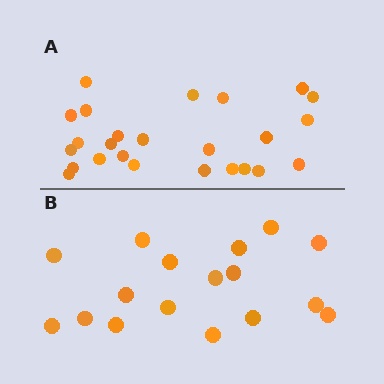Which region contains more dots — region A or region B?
Region A (the top region) has more dots.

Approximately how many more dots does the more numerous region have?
Region A has roughly 8 or so more dots than region B.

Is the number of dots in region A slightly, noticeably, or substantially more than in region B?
Region A has substantially more. The ratio is roughly 1.5 to 1.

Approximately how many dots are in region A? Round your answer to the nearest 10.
About 20 dots. (The exact count is 25, which rounds to 20.)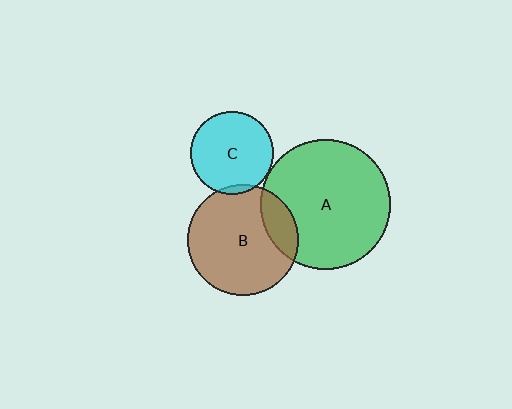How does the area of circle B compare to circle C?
Approximately 1.8 times.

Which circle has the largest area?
Circle A (green).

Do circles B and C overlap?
Yes.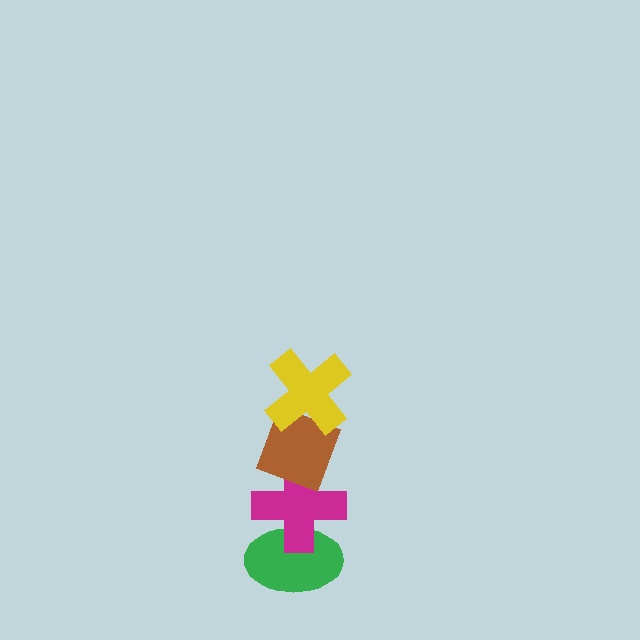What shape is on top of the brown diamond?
The yellow cross is on top of the brown diamond.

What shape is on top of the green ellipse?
The magenta cross is on top of the green ellipse.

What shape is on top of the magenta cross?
The brown diamond is on top of the magenta cross.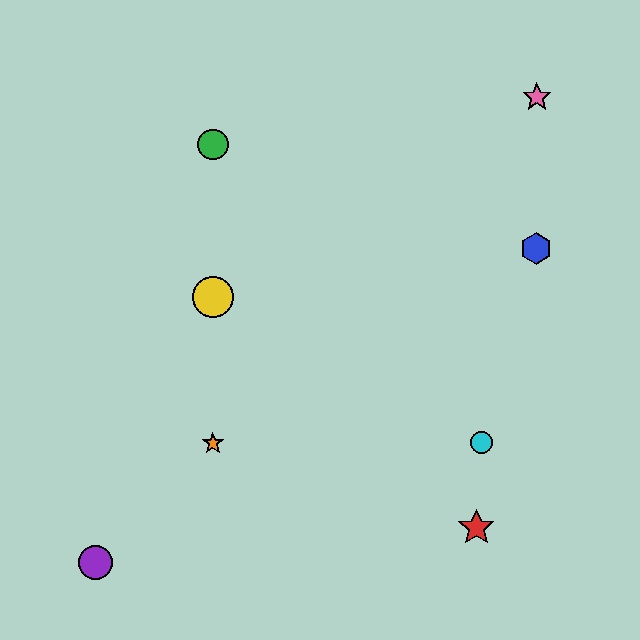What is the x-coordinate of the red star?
The red star is at x≈476.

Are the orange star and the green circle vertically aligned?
Yes, both are at x≈213.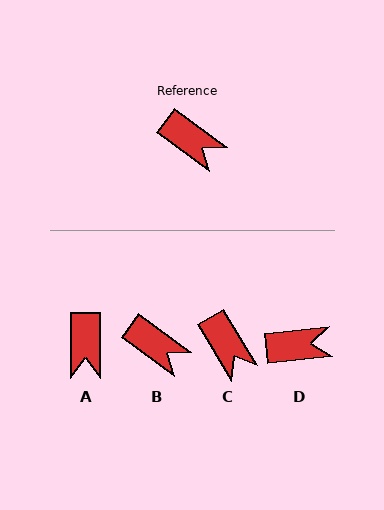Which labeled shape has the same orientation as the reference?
B.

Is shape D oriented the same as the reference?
No, it is off by about 42 degrees.